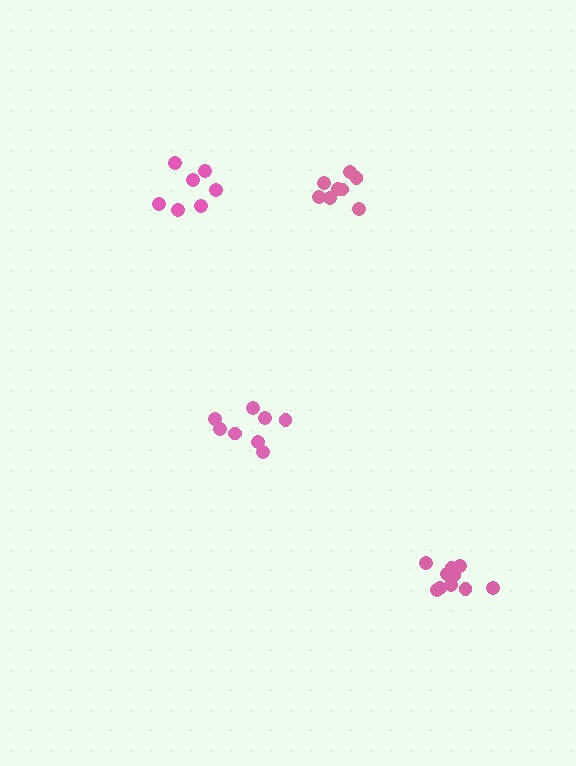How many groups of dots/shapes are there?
There are 4 groups.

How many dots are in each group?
Group 1: 10 dots, Group 2: 7 dots, Group 3: 8 dots, Group 4: 8 dots (33 total).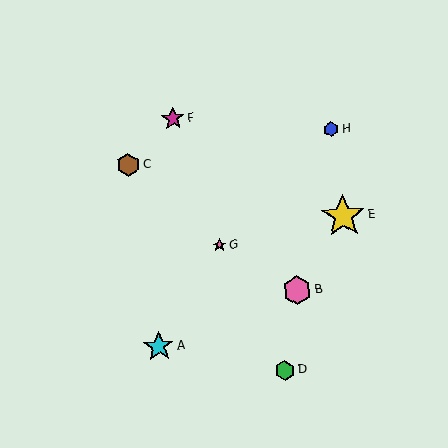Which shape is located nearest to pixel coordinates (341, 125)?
The blue hexagon (labeled H) at (331, 129) is nearest to that location.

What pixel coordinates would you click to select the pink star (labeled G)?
Click at (219, 245) to select the pink star G.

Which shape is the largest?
The yellow star (labeled E) is the largest.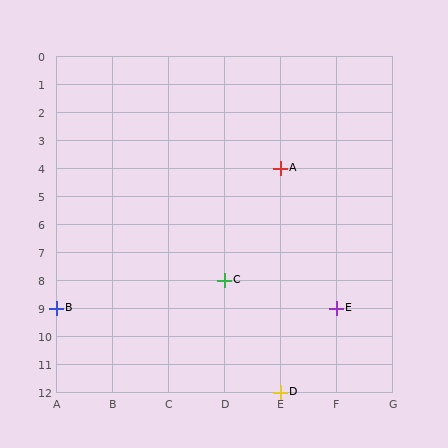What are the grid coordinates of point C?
Point C is at grid coordinates (D, 8).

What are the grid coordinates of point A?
Point A is at grid coordinates (E, 4).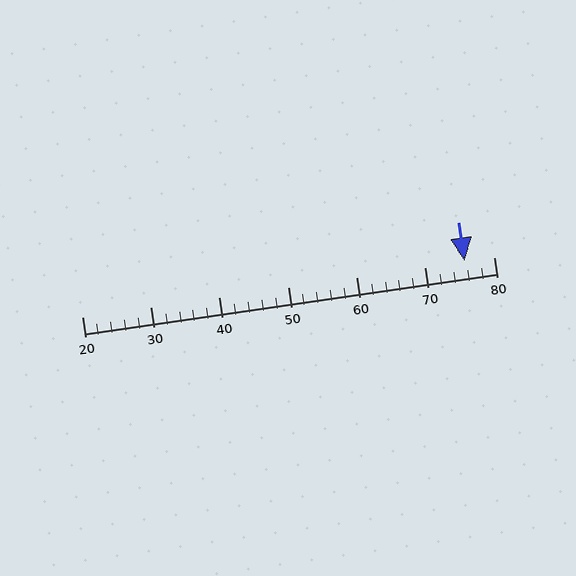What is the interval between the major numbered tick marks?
The major tick marks are spaced 10 units apart.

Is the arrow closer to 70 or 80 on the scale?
The arrow is closer to 80.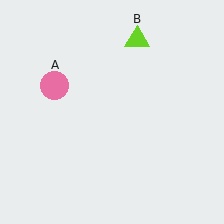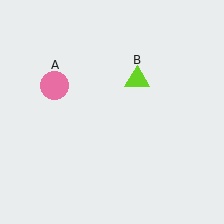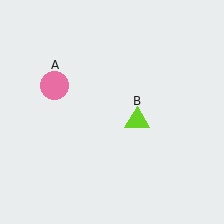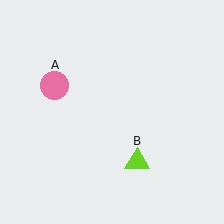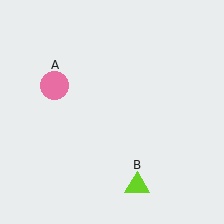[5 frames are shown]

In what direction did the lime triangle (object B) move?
The lime triangle (object B) moved down.